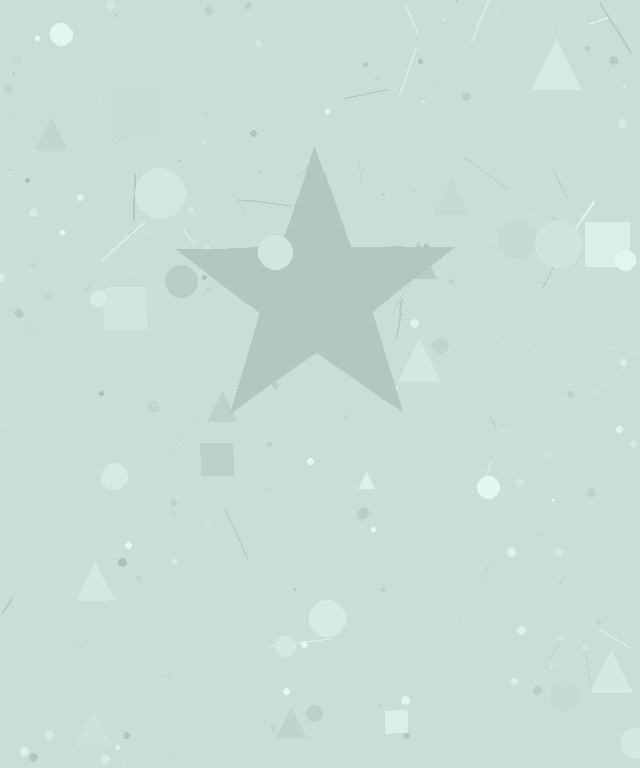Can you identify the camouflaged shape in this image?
The camouflaged shape is a star.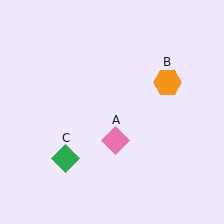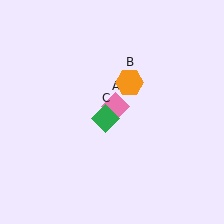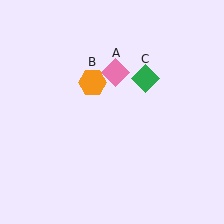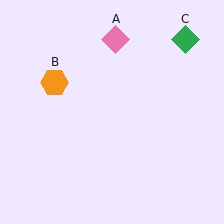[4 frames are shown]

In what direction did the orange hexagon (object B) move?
The orange hexagon (object B) moved left.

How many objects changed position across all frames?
3 objects changed position: pink diamond (object A), orange hexagon (object B), green diamond (object C).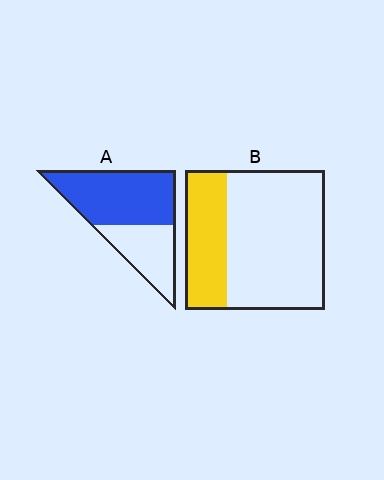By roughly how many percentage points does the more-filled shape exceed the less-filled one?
By roughly 35 percentage points (A over B).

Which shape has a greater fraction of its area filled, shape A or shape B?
Shape A.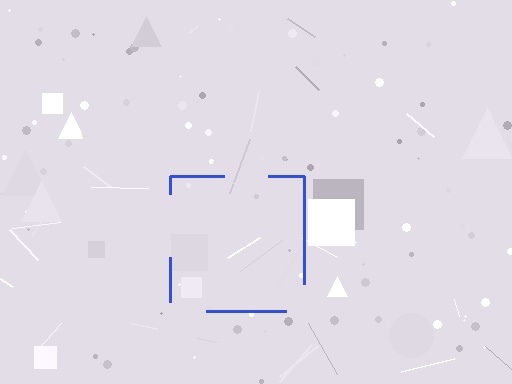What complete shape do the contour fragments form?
The contour fragments form a square.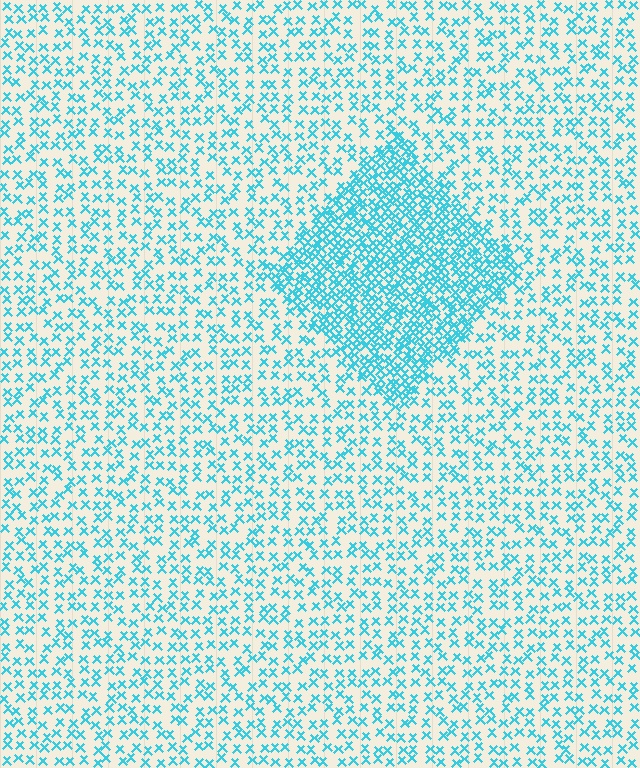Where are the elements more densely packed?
The elements are more densely packed inside the diamond boundary.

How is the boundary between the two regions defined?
The boundary is defined by a change in element density (approximately 2.4x ratio). All elements are the same color, size, and shape.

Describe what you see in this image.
The image contains small cyan elements arranged at two different densities. A diamond-shaped region is visible where the elements are more densely packed than the surrounding area.